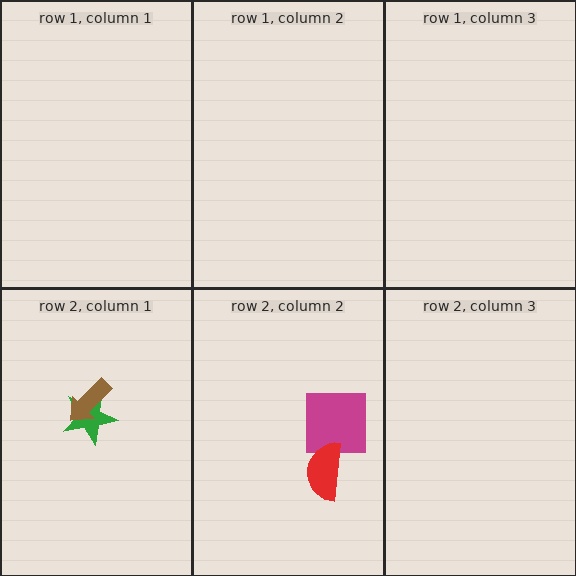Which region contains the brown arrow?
The row 2, column 1 region.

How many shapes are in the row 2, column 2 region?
2.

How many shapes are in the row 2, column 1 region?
2.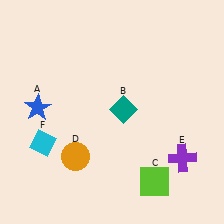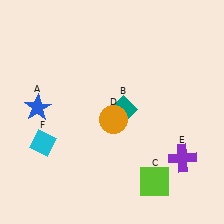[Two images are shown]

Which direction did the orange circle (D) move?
The orange circle (D) moved right.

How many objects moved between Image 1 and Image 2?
1 object moved between the two images.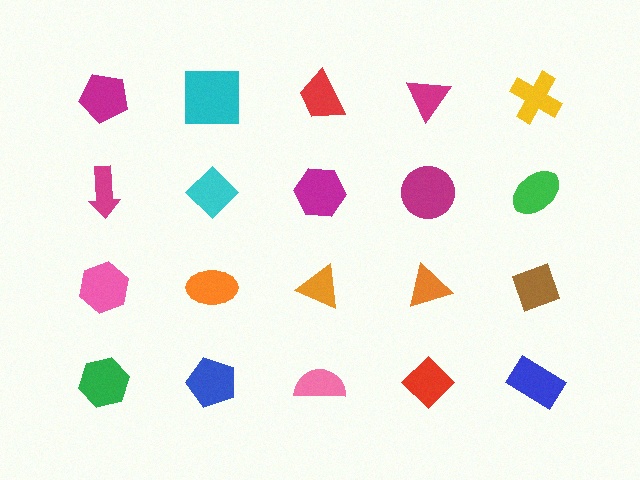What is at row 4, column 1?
A green hexagon.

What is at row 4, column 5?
A blue rectangle.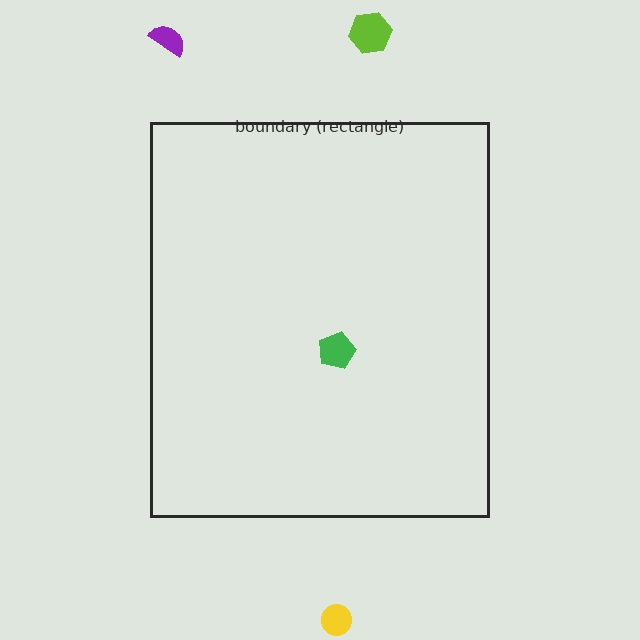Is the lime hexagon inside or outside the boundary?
Outside.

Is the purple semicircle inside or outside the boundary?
Outside.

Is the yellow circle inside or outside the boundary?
Outside.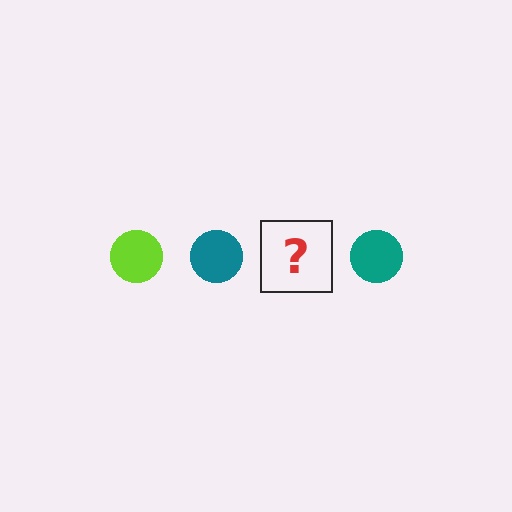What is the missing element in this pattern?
The missing element is a lime circle.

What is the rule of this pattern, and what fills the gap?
The rule is that the pattern cycles through lime, teal circles. The gap should be filled with a lime circle.